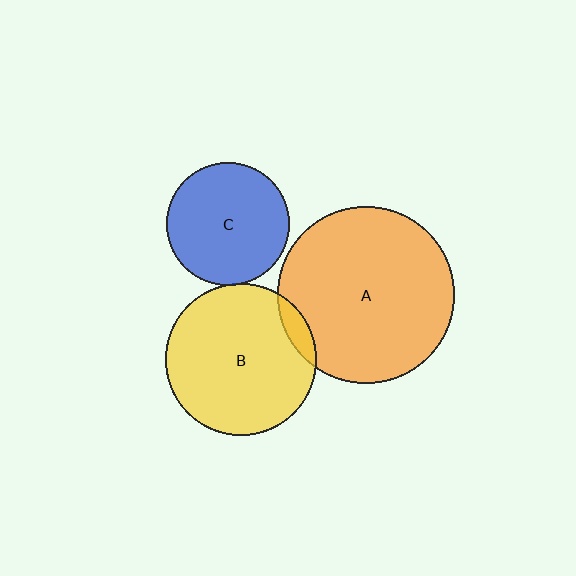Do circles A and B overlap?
Yes.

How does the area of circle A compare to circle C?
Approximately 2.1 times.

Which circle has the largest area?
Circle A (orange).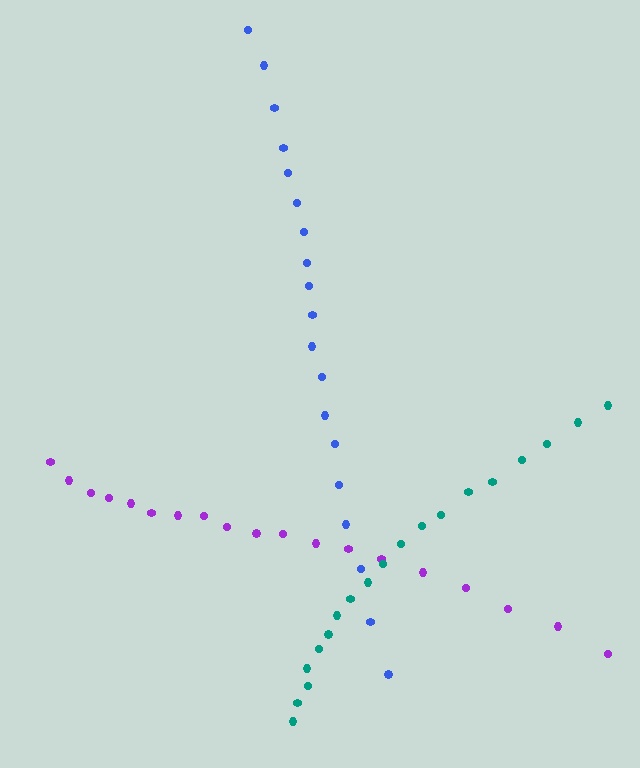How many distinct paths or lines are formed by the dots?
There are 3 distinct paths.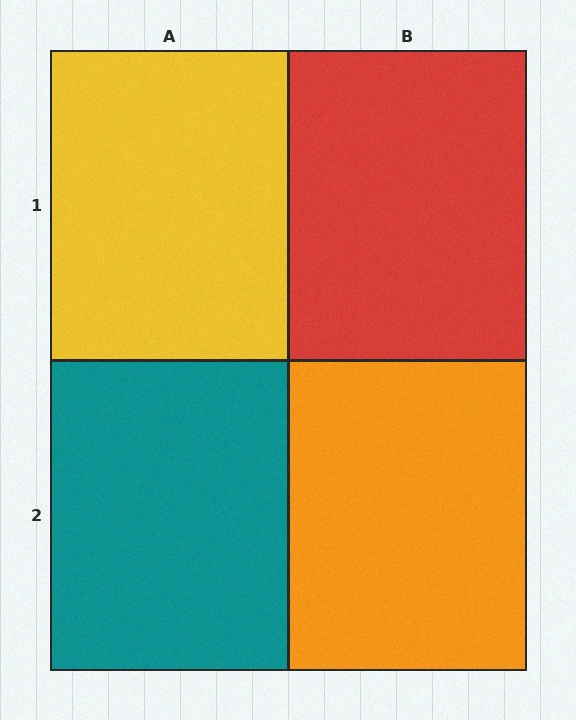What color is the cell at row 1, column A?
Yellow.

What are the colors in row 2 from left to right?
Teal, orange.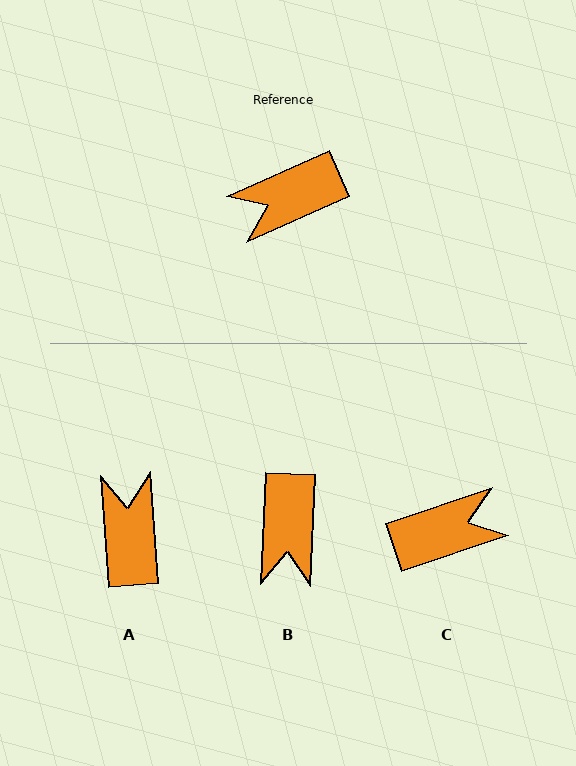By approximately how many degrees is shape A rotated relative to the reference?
Approximately 110 degrees clockwise.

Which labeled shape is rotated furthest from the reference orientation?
C, about 175 degrees away.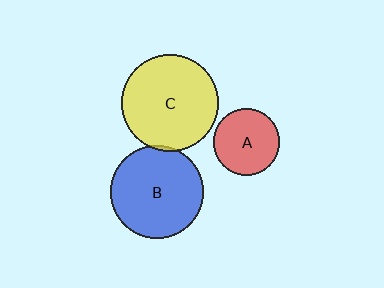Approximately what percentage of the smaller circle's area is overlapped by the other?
Approximately 5%.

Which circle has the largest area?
Circle C (yellow).